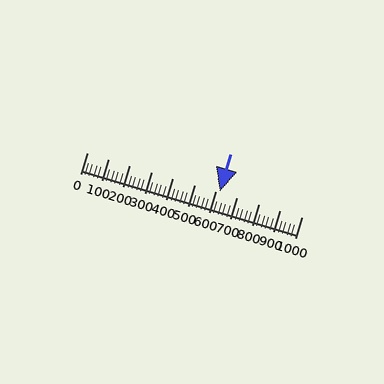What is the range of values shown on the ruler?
The ruler shows values from 0 to 1000.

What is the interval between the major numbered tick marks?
The major tick marks are spaced 100 units apart.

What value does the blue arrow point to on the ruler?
The blue arrow points to approximately 620.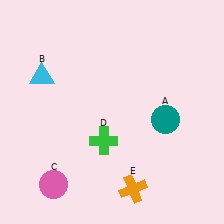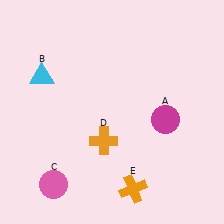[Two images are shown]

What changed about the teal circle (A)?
In Image 1, A is teal. In Image 2, it changed to magenta.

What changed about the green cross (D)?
In Image 1, D is green. In Image 2, it changed to orange.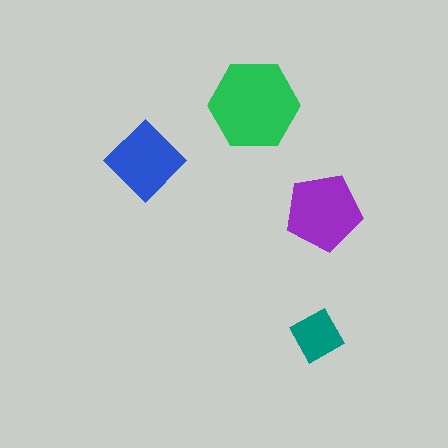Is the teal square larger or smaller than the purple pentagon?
Smaller.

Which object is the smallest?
The teal square.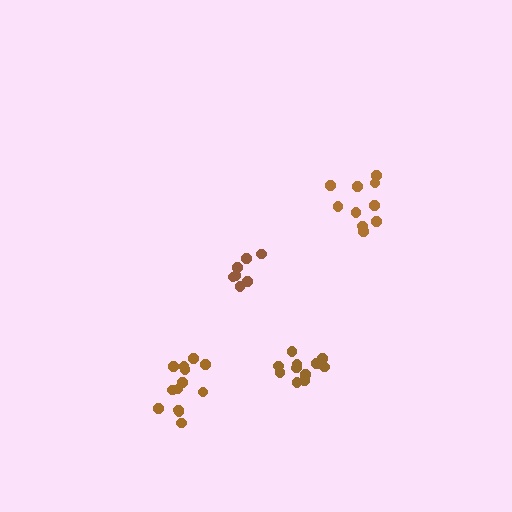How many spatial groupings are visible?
There are 4 spatial groupings.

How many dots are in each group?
Group 1: 10 dots, Group 2: 11 dots, Group 3: 7 dots, Group 4: 13 dots (41 total).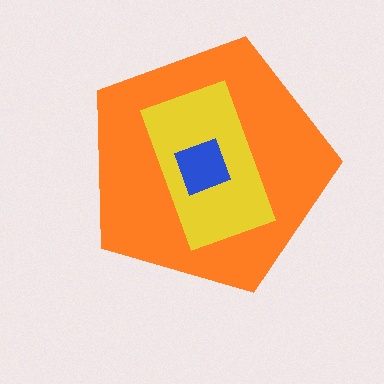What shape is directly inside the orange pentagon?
The yellow rectangle.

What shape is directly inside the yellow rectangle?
The blue square.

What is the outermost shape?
The orange pentagon.